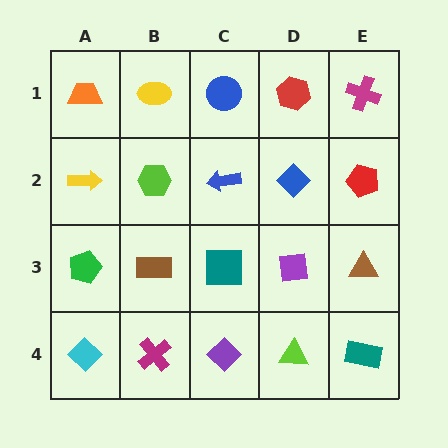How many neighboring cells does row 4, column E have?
2.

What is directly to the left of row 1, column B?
An orange trapezoid.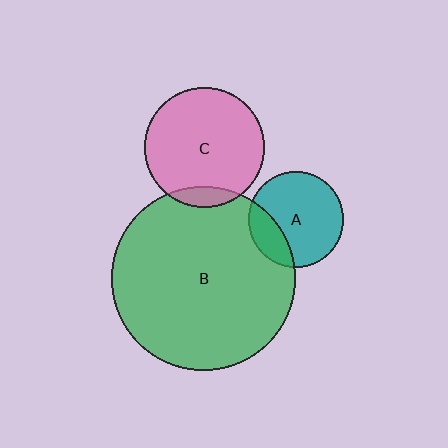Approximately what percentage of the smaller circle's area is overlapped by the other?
Approximately 25%.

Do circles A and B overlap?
Yes.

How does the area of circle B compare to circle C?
Approximately 2.3 times.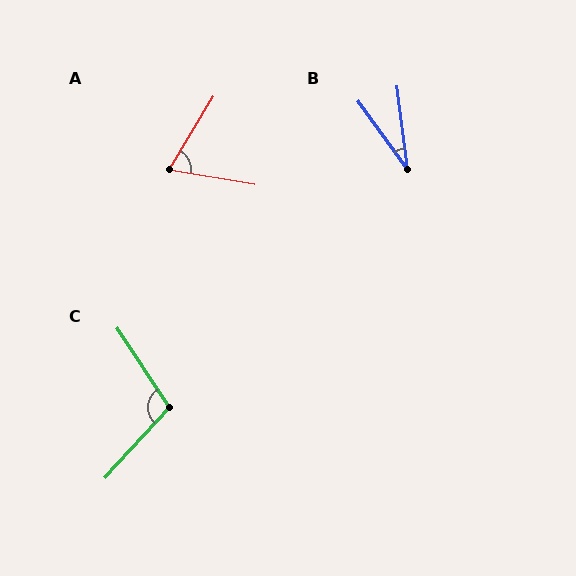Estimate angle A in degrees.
Approximately 68 degrees.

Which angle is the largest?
C, at approximately 104 degrees.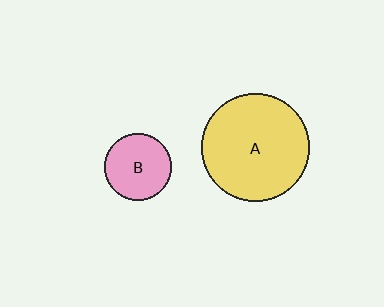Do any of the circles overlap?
No, none of the circles overlap.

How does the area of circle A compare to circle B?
Approximately 2.6 times.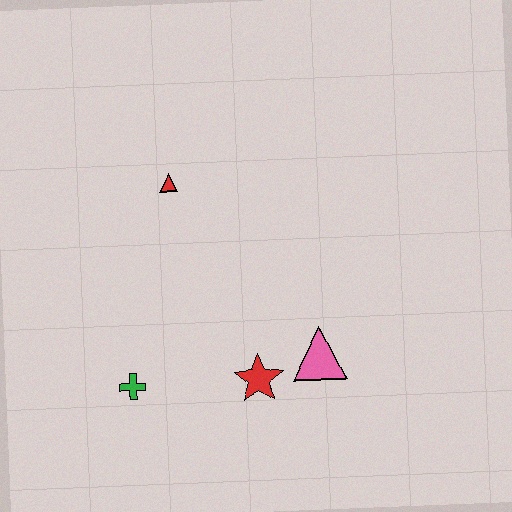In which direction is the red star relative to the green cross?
The red star is to the right of the green cross.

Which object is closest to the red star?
The pink triangle is closest to the red star.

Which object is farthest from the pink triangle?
The red triangle is farthest from the pink triangle.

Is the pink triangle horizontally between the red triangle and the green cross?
No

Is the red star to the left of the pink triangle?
Yes